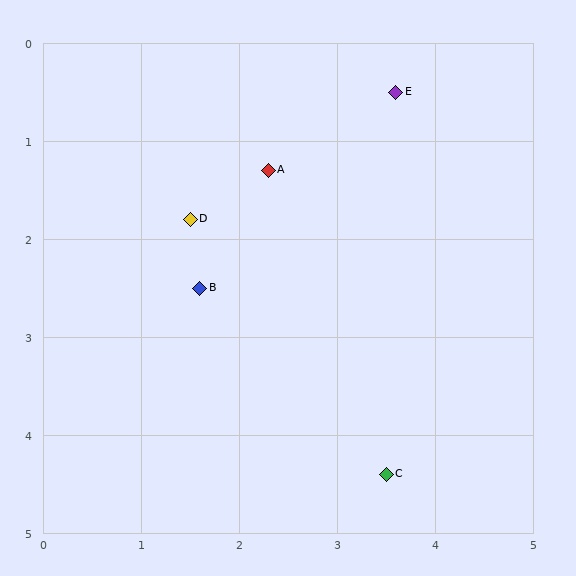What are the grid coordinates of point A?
Point A is at approximately (2.3, 1.3).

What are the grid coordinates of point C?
Point C is at approximately (3.5, 4.4).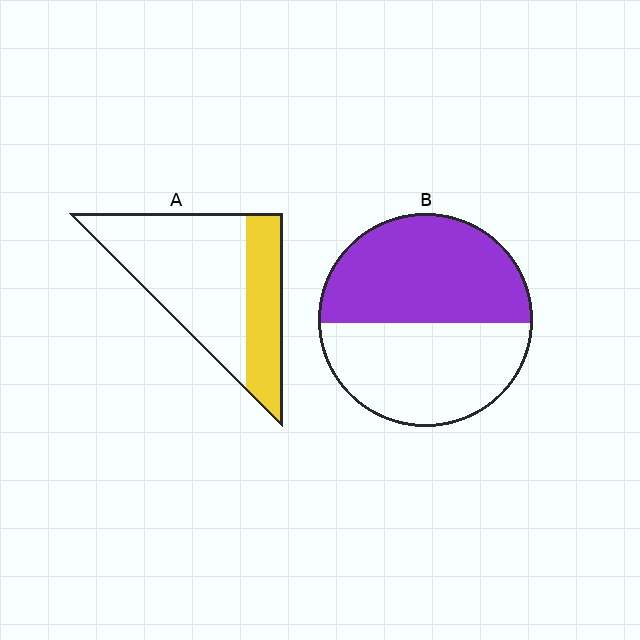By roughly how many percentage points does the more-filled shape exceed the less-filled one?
By roughly 20 percentage points (B over A).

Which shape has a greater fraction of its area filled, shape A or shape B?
Shape B.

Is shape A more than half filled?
No.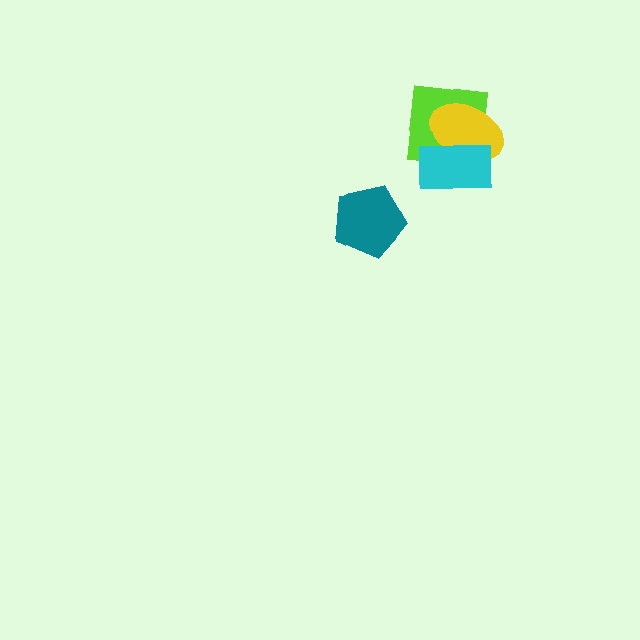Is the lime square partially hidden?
Yes, it is partially covered by another shape.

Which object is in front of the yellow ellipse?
The cyan rectangle is in front of the yellow ellipse.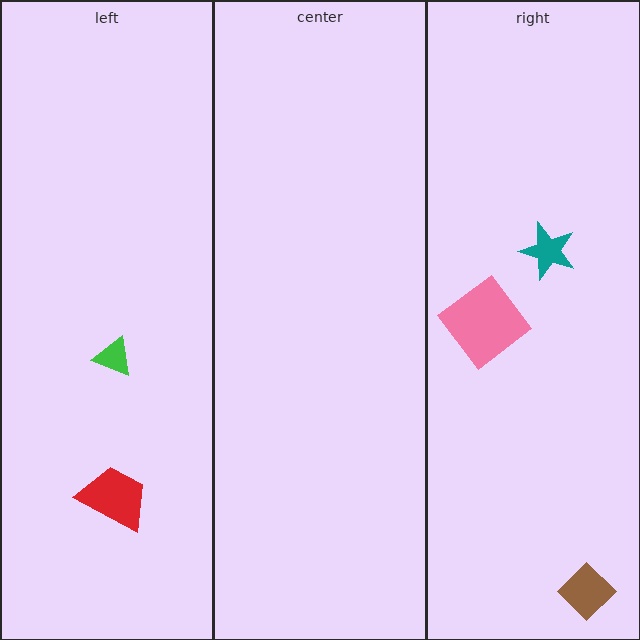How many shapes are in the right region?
3.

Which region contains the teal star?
The right region.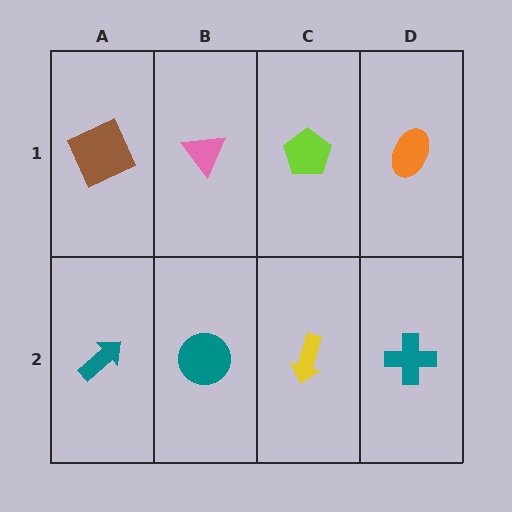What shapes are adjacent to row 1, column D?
A teal cross (row 2, column D), a lime pentagon (row 1, column C).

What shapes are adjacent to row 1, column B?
A teal circle (row 2, column B), a brown square (row 1, column A), a lime pentagon (row 1, column C).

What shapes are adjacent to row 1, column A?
A teal arrow (row 2, column A), a pink triangle (row 1, column B).